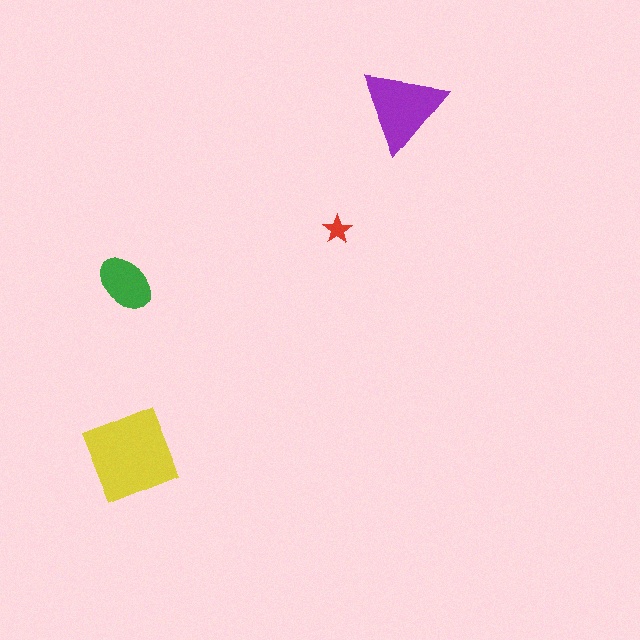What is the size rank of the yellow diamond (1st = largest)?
1st.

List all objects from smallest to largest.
The red star, the green ellipse, the purple triangle, the yellow diamond.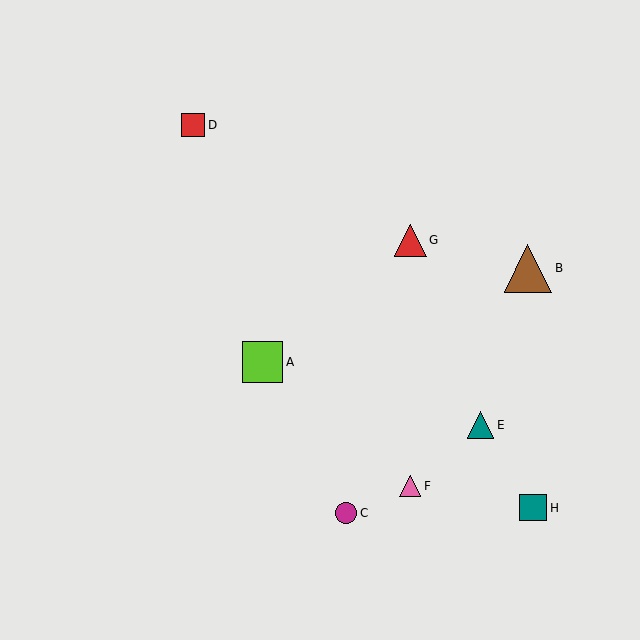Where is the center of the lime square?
The center of the lime square is at (263, 362).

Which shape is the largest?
The brown triangle (labeled B) is the largest.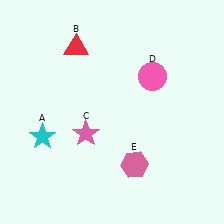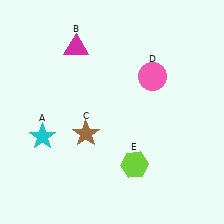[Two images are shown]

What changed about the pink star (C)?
In Image 1, C is pink. In Image 2, it changed to brown.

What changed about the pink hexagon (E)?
In Image 1, E is pink. In Image 2, it changed to lime.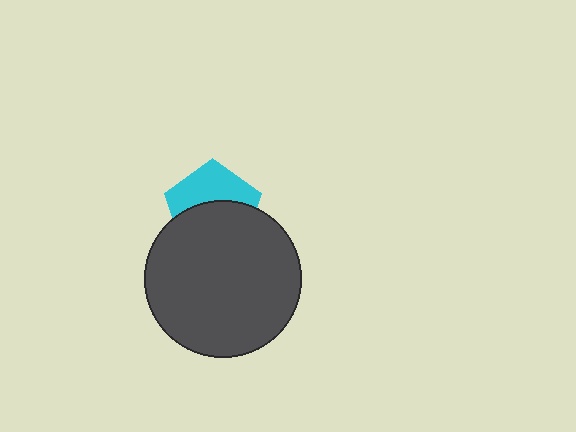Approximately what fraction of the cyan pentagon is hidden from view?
Roughly 55% of the cyan pentagon is hidden behind the dark gray circle.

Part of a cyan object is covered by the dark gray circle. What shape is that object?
It is a pentagon.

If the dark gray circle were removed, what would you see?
You would see the complete cyan pentagon.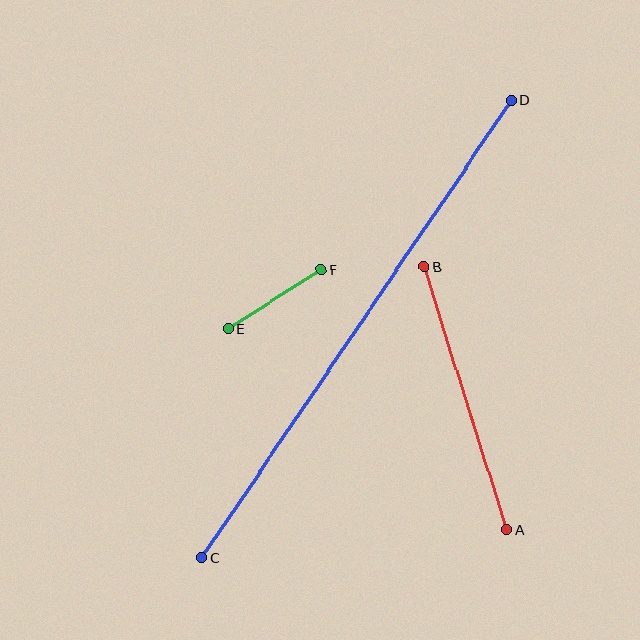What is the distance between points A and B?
The distance is approximately 276 pixels.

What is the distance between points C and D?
The distance is approximately 552 pixels.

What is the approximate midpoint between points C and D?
The midpoint is at approximately (356, 329) pixels.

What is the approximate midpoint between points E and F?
The midpoint is at approximately (275, 299) pixels.